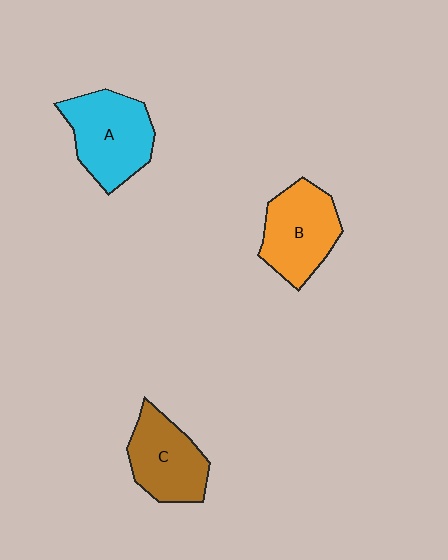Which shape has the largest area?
Shape A (cyan).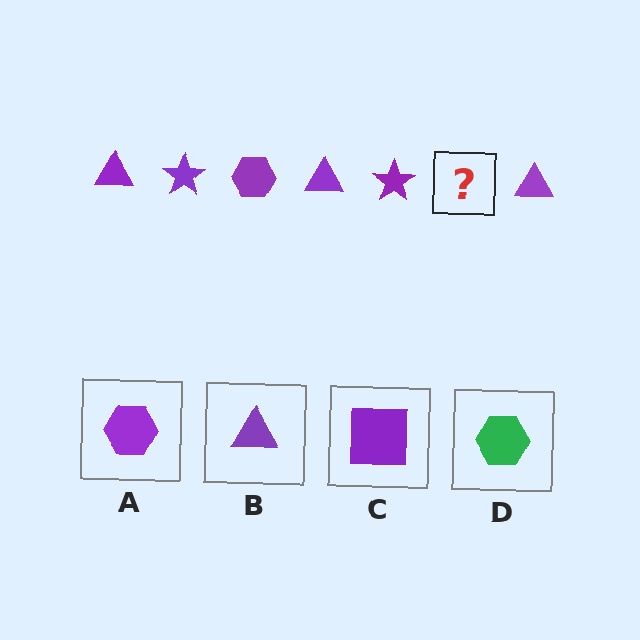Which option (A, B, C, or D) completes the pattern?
A.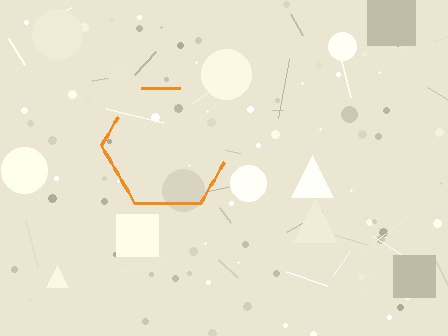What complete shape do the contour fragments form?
The contour fragments form a hexagon.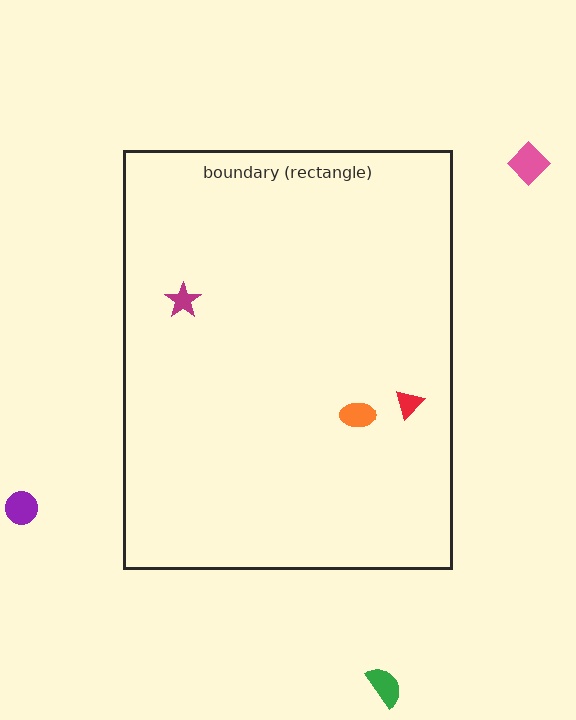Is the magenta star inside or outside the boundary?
Inside.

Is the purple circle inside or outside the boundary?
Outside.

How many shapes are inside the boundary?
3 inside, 3 outside.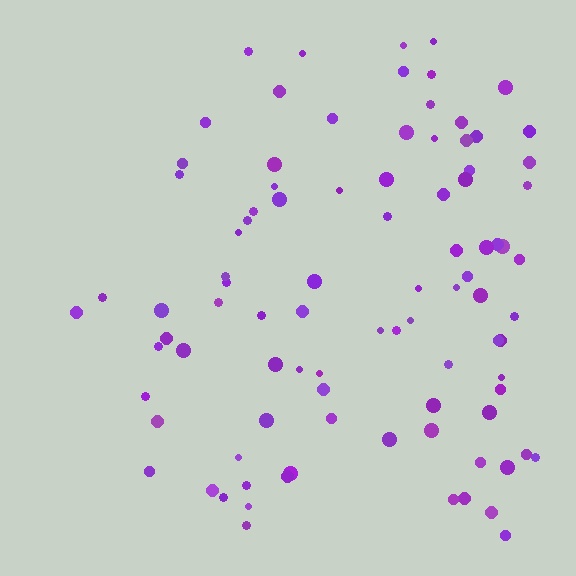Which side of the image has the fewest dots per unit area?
The left.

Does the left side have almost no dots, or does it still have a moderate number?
Still a moderate number, just noticeably fewer than the right.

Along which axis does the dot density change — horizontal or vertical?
Horizontal.